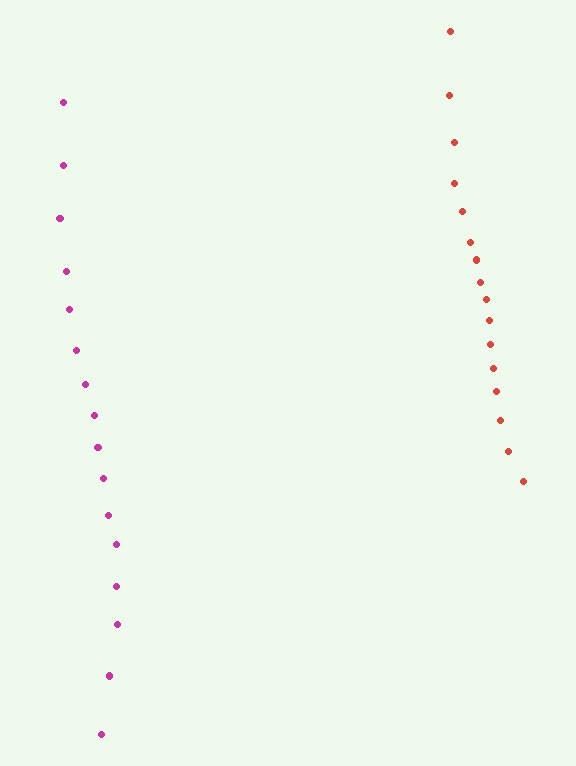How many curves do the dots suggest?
There are 2 distinct paths.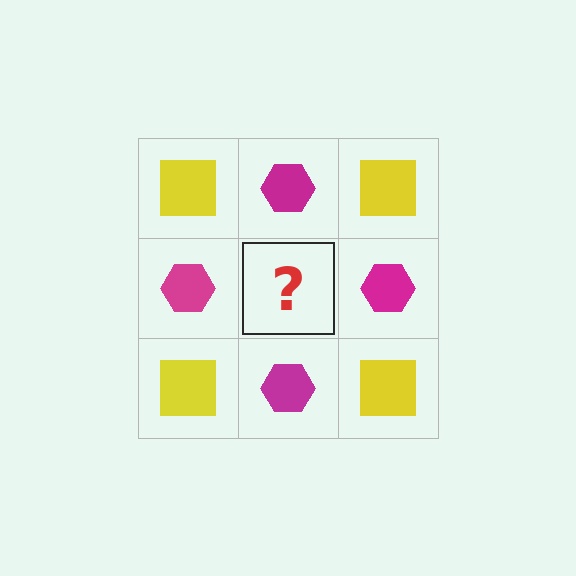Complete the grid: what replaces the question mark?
The question mark should be replaced with a yellow square.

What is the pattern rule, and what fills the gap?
The rule is that it alternates yellow square and magenta hexagon in a checkerboard pattern. The gap should be filled with a yellow square.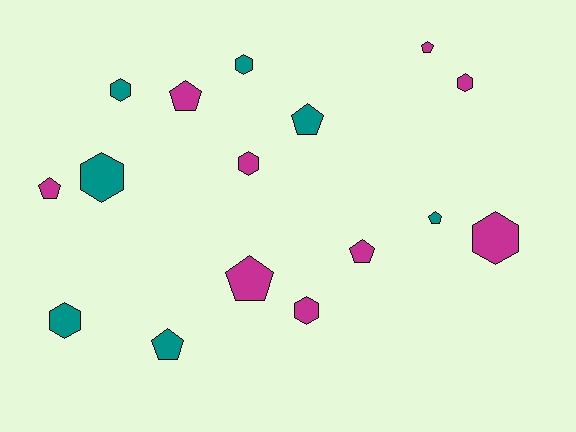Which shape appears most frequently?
Hexagon, with 8 objects.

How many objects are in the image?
There are 16 objects.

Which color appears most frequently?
Magenta, with 9 objects.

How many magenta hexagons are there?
There are 4 magenta hexagons.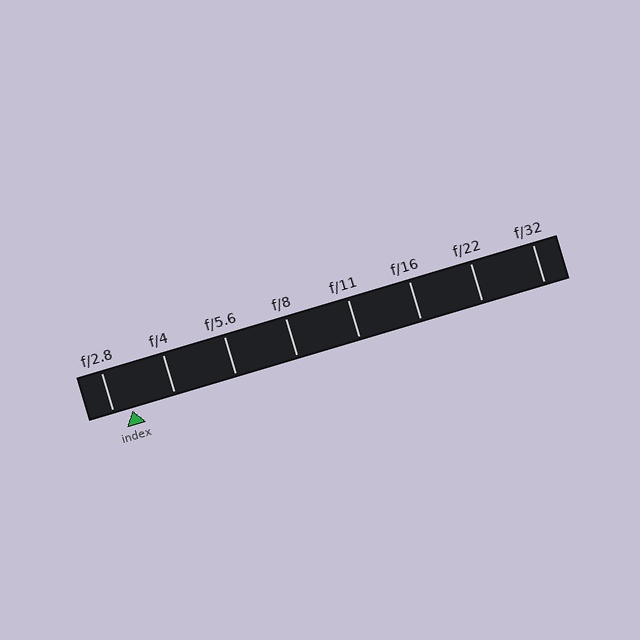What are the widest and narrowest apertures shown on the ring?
The widest aperture shown is f/2.8 and the narrowest is f/32.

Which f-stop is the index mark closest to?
The index mark is closest to f/2.8.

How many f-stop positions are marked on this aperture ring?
There are 8 f-stop positions marked.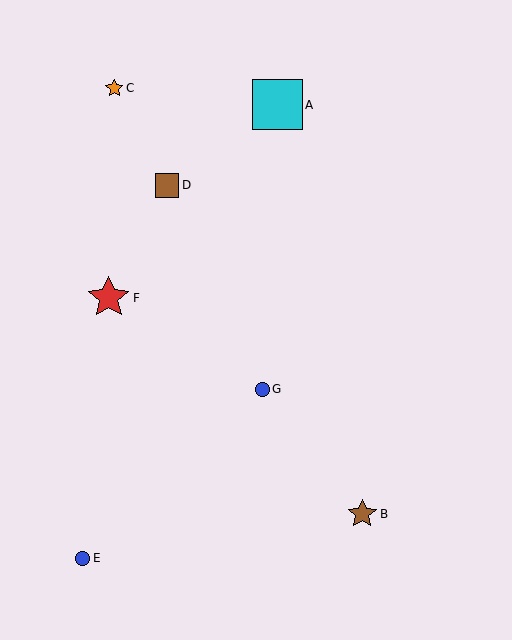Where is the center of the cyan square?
The center of the cyan square is at (278, 105).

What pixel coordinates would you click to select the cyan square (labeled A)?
Click at (278, 105) to select the cyan square A.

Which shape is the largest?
The cyan square (labeled A) is the largest.